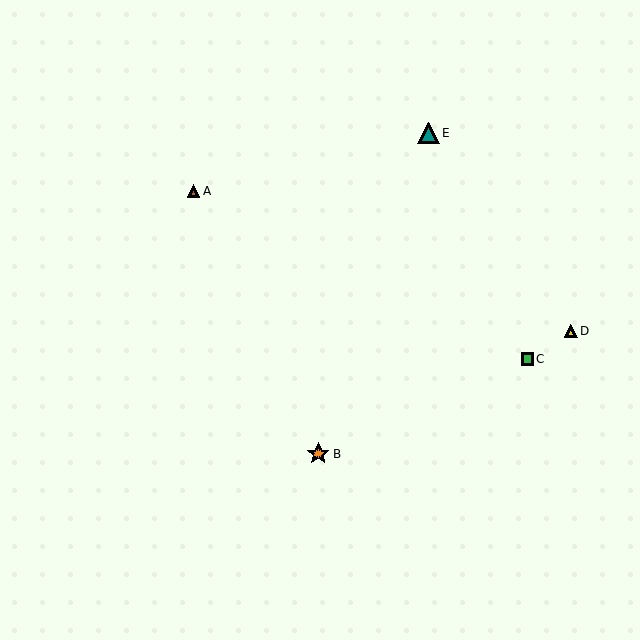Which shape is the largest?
The orange star (labeled B) is the largest.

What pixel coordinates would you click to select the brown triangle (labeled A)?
Click at (194, 191) to select the brown triangle A.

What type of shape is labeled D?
Shape D is a yellow triangle.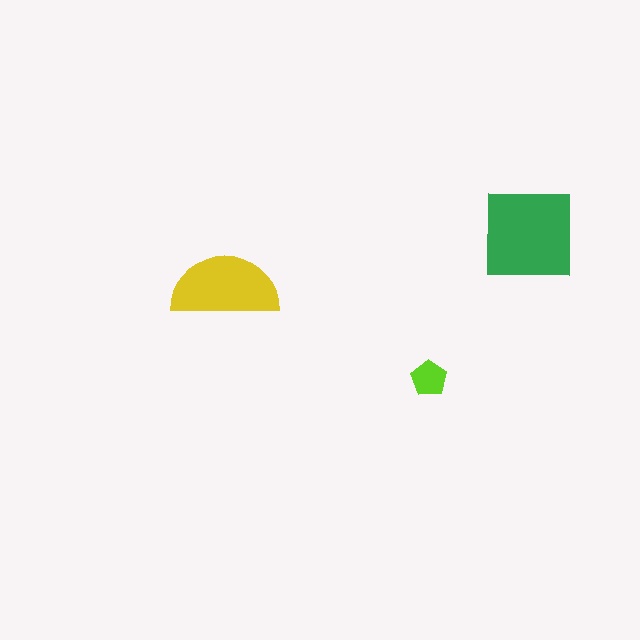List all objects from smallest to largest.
The lime pentagon, the yellow semicircle, the green square.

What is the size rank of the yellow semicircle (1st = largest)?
2nd.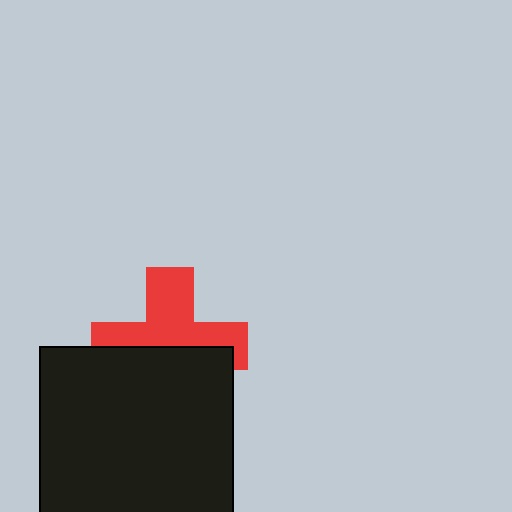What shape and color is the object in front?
The object in front is a black rectangle.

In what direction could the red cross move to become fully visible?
The red cross could move up. That would shift it out from behind the black rectangle entirely.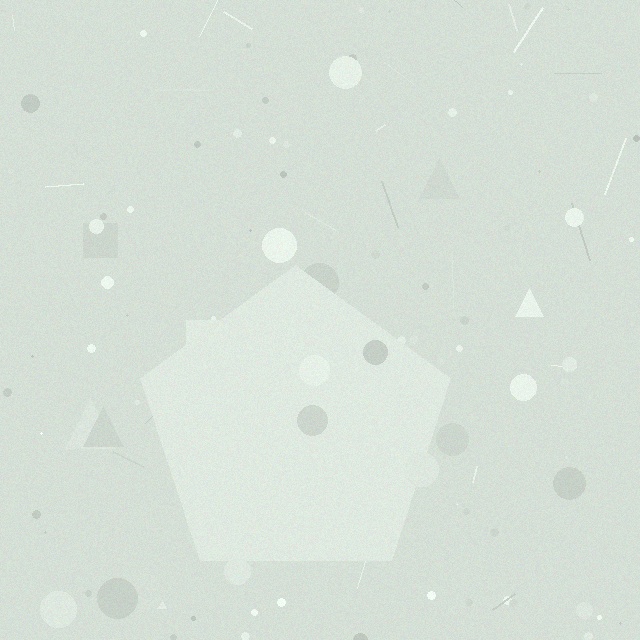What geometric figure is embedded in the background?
A pentagon is embedded in the background.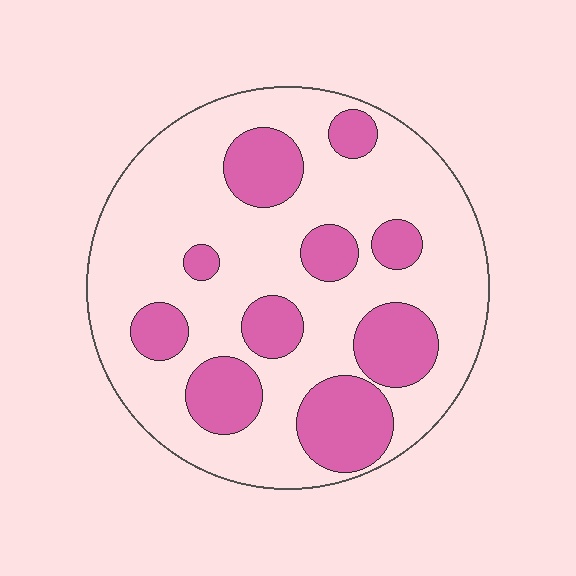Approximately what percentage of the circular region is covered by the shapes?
Approximately 30%.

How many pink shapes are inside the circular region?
10.